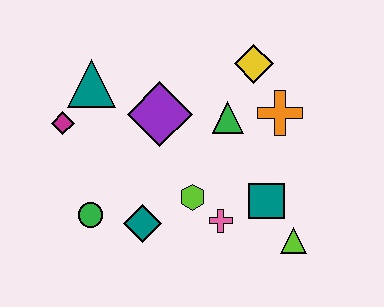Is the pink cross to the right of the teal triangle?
Yes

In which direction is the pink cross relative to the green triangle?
The pink cross is below the green triangle.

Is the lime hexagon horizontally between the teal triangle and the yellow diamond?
Yes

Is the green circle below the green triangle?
Yes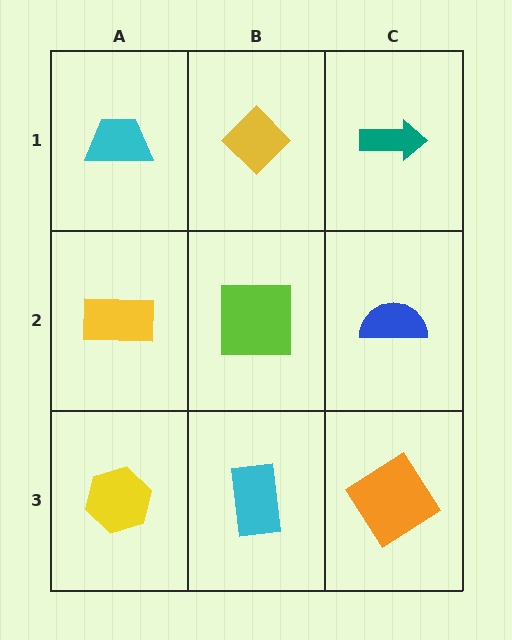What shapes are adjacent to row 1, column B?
A lime square (row 2, column B), a cyan trapezoid (row 1, column A), a teal arrow (row 1, column C).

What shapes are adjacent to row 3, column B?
A lime square (row 2, column B), a yellow hexagon (row 3, column A), an orange diamond (row 3, column C).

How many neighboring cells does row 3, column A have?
2.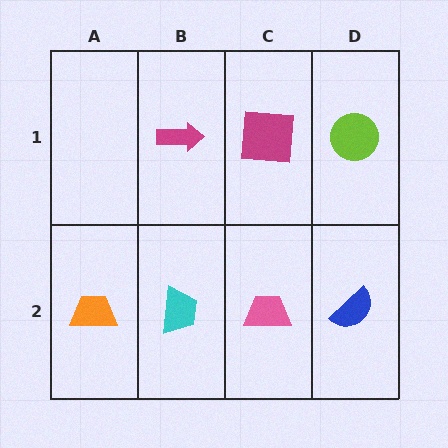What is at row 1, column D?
A lime circle.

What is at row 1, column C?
A magenta square.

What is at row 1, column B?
A magenta arrow.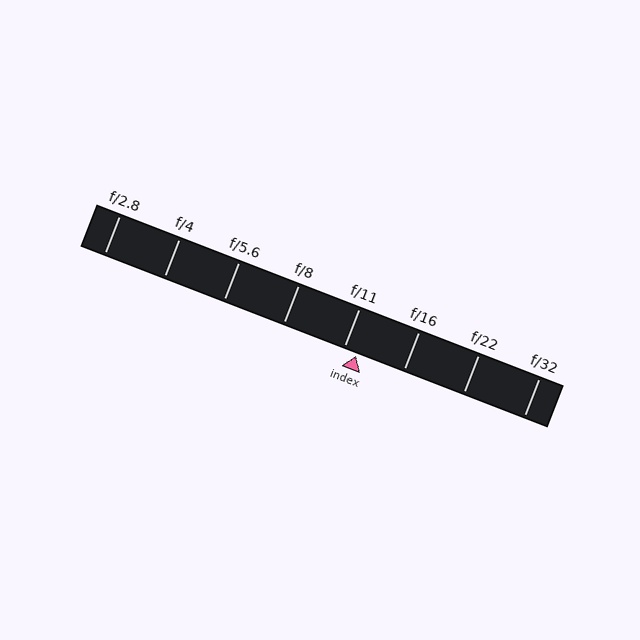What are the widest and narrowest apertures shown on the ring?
The widest aperture shown is f/2.8 and the narrowest is f/32.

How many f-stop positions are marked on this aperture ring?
There are 8 f-stop positions marked.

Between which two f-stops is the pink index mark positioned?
The index mark is between f/11 and f/16.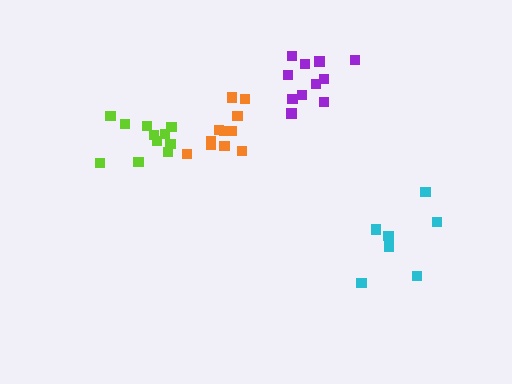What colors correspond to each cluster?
The clusters are colored: orange, lime, purple, cyan.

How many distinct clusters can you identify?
There are 4 distinct clusters.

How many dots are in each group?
Group 1: 11 dots, Group 2: 11 dots, Group 3: 11 dots, Group 4: 8 dots (41 total).